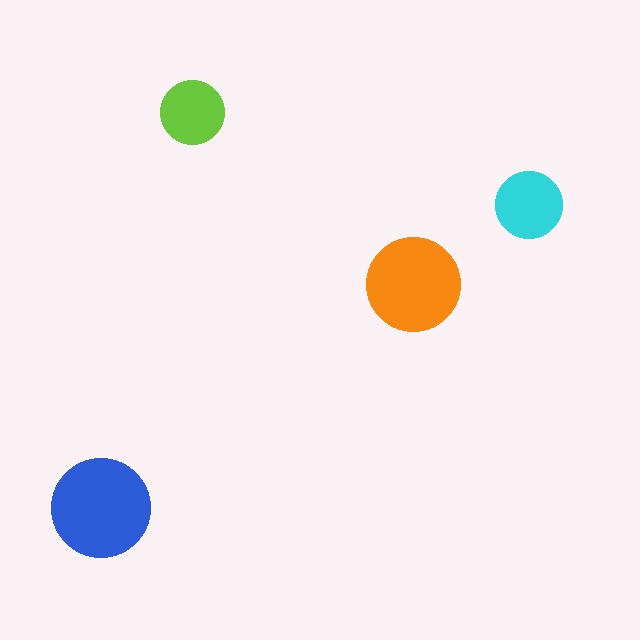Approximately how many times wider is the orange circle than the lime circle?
About 1.5 times wider.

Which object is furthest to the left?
The blue circle is leftmost.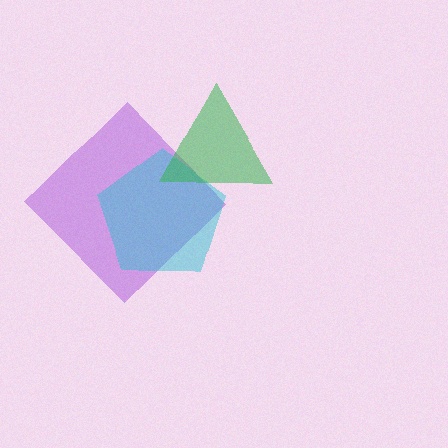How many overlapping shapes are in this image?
There are 3 overlapping shapes in the image.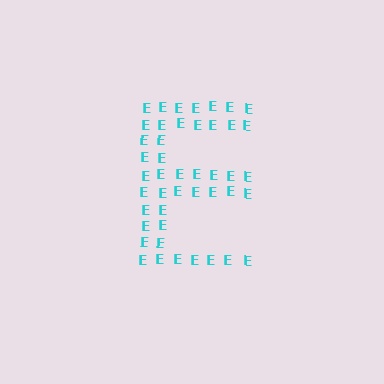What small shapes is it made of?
It is made of small letter E's.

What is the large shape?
The large shape is the letter E.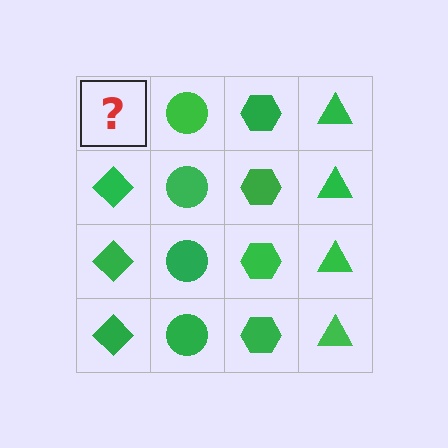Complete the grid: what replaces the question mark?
The question mark should be replaced with a green diamond.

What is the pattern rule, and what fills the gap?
The rule is that each column has a consistent shape. The gap should be filled with a green diamond.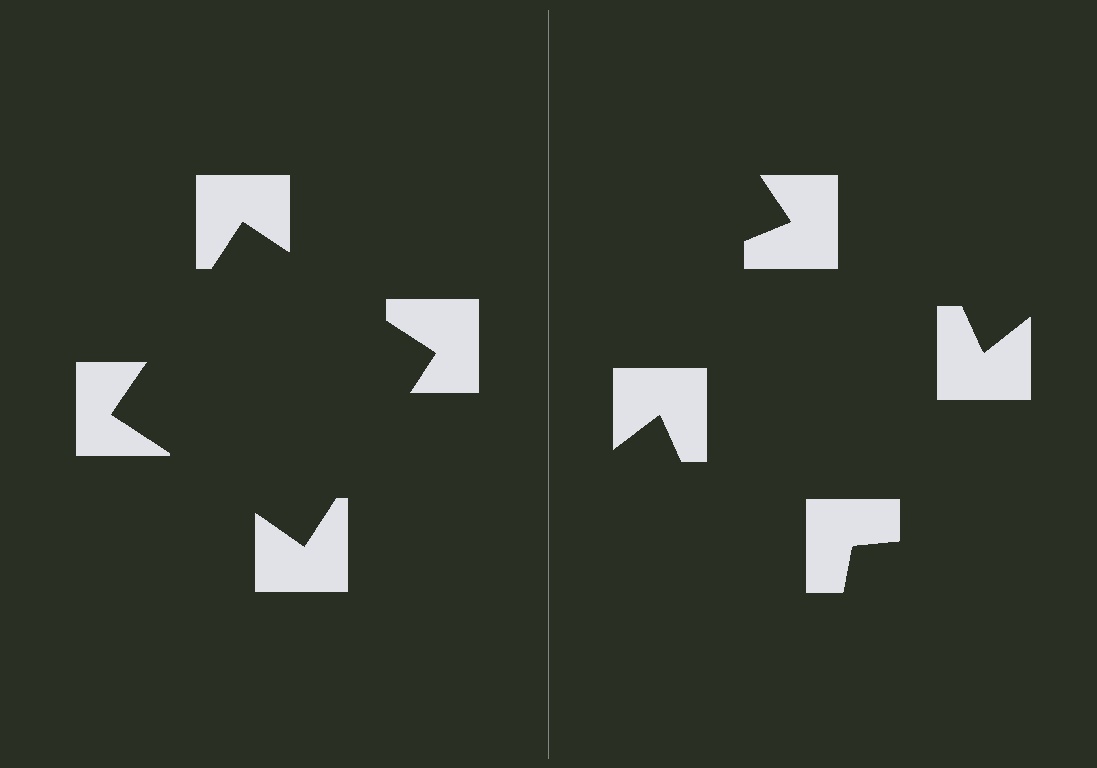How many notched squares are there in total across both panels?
8 — 4 on each side.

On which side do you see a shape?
An illusory square appears on the left side. On the right side the wedge cuts are rotated, so no coherent shape forms.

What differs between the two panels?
The notched squares are positioned identically on both sides; only the wedge orientations differ. On the left they align to a square; on the right they are misaligned.